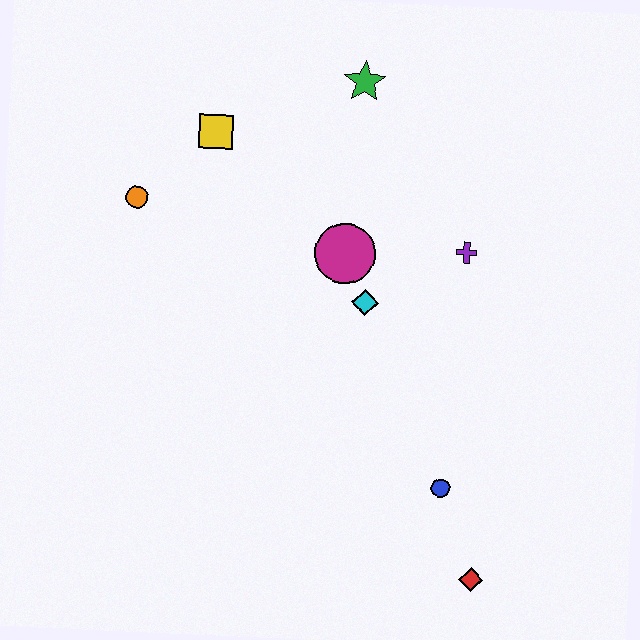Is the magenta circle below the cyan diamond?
No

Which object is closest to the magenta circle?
The cyan diamond is closest to the magenta circle.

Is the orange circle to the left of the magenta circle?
Yes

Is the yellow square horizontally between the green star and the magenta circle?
No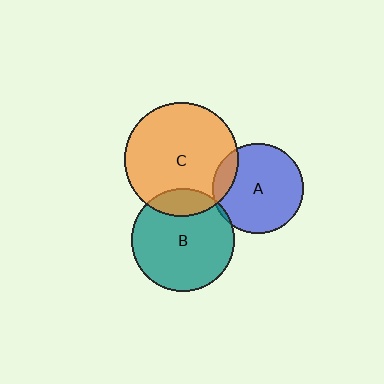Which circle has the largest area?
Circle C (orange).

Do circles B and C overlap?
Yes.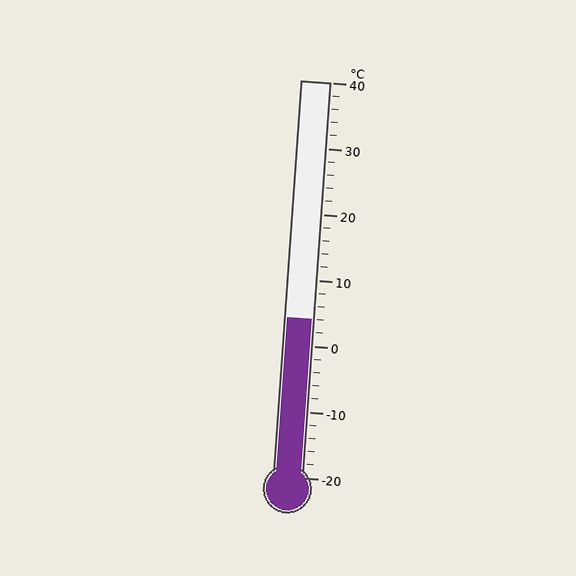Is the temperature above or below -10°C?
The temperature is above -10°C.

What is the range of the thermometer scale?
The thermometer scale ranges from -20°C to 40°C.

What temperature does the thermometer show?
The thermometer shows approximately 4°C.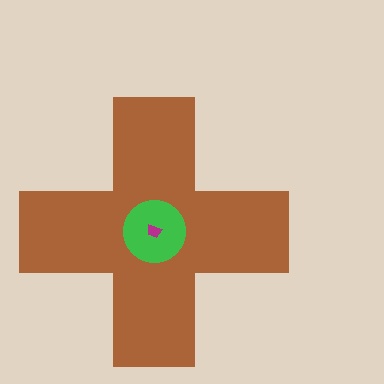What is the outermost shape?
The brown cross.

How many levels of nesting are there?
3.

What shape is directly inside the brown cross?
The green circle.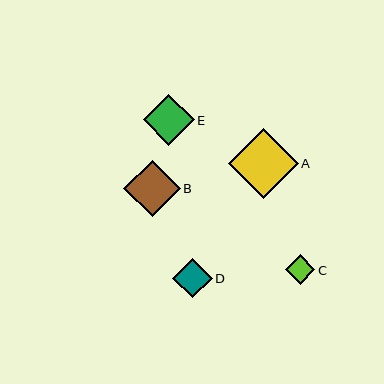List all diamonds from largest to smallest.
From largest to smallest: A, B, E, D, C.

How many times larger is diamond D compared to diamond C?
Diamond D is approximately 1.3 times the size of diamond C.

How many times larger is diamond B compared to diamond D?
Diamond B is approximately 1.4 times the size of diamond D.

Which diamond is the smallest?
Diamond C is the smallest with a size of approximately 30 pixels.